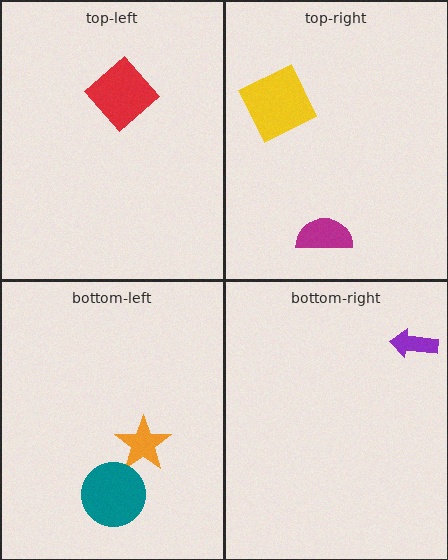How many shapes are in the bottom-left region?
2.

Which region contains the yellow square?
The top-right region.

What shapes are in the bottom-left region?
The orange star, the teal circle.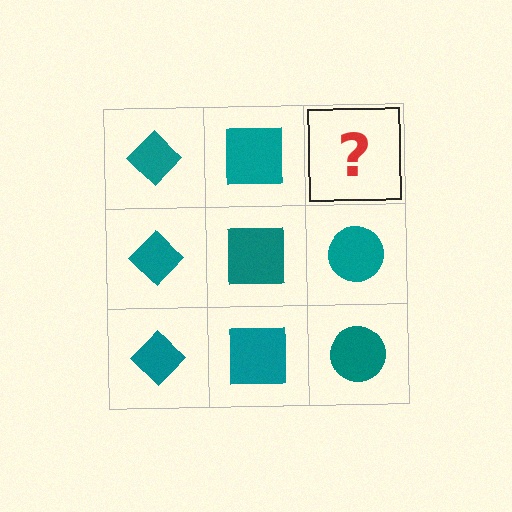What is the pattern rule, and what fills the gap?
The rule is that each column has a consistent shape. The gap should be filled with a teal circle.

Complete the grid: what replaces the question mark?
The question mark should be replaced with a teal circle.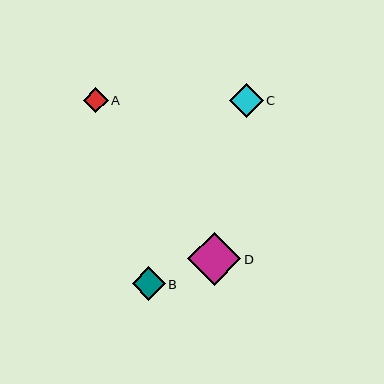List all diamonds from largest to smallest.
From largest to smallest: D, C, B, A.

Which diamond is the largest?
Diamond D is the largest with a size of approximately 53 pixels.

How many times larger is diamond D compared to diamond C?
Diamond D is approximately 1.6 times the size of diamond C.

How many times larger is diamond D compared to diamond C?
Diamond D is approximately 1.6 times the size of diamond C.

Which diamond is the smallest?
Diamond A is the smallest with a size of approximately 25 pixels.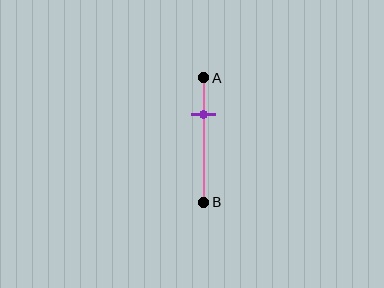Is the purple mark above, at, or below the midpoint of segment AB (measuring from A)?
The purple mark is above the midpoint of segment AB.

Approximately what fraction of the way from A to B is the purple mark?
The purple mark is approximately 30% of the way from A to B.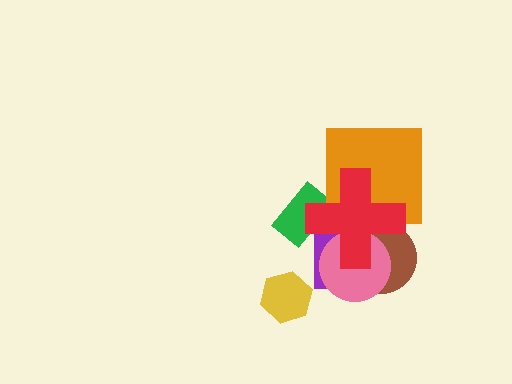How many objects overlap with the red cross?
5 objects overlap with the red cross.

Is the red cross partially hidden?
No, no other shape covers it.